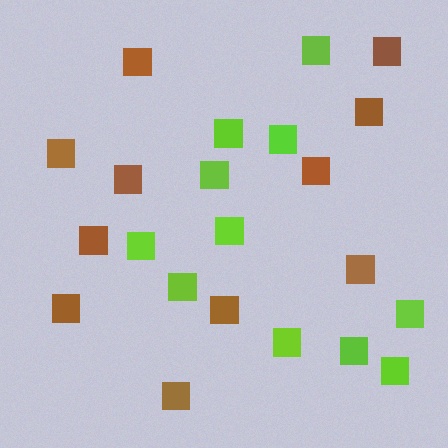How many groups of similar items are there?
There are 2 groups: one group of brown squares (11) and one group of lime squares (11).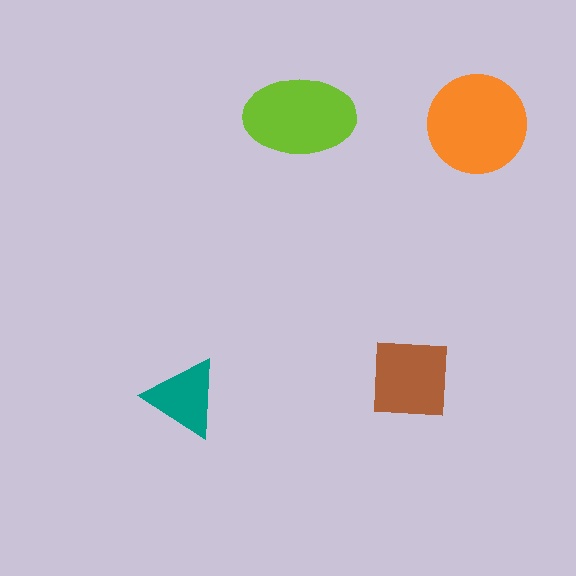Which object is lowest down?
The teal triangle is bottommost.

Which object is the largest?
The orange circle.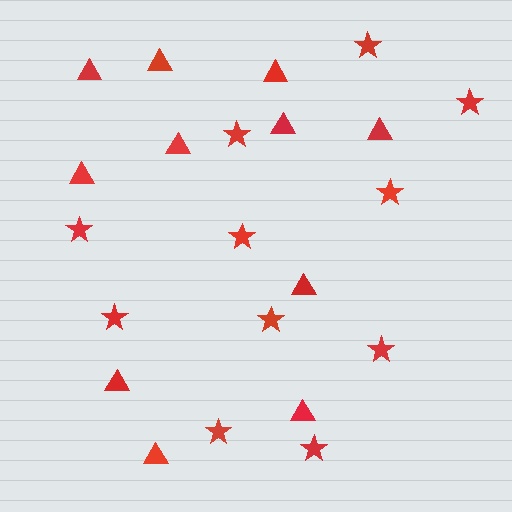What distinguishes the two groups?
There are 2 groups: one group of stars (11) and one group of triangles (11).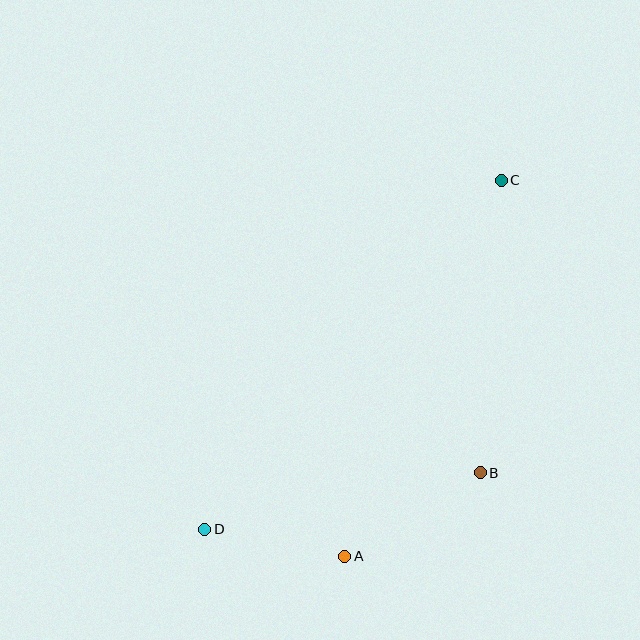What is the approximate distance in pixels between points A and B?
The distance between A and B is approximately 159 pixels.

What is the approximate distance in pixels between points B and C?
The distance between B and C is approximately 293 pixels.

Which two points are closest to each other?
Points A and D are closest to each other.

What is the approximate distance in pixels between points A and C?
The distance between A and C is approximately 407 pixels.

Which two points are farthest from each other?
Points C and D are farthest from each other.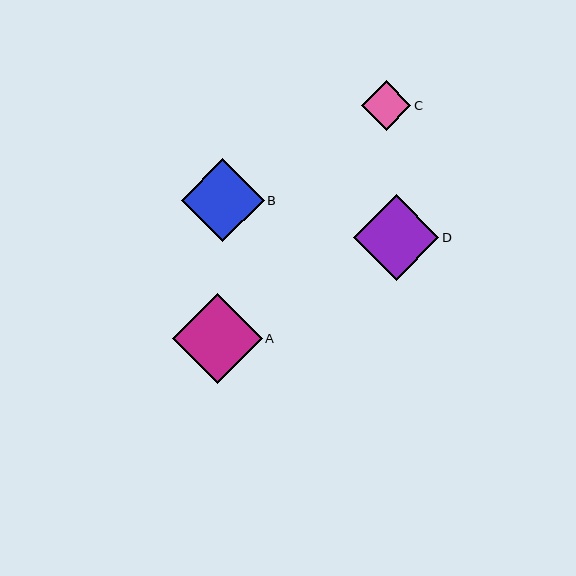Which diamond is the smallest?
Diamond C is the smallest with a size of approximately 50 pixels.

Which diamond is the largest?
Diamond A is the largest with a size of approximately 90 pixels.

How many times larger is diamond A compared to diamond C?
Diamond A is approximately 1.8 times the size of diamond C.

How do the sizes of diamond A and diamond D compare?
Diamond A and diamond D are approximately the same size.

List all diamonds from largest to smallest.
From largest to smallest: A, D, B, C.